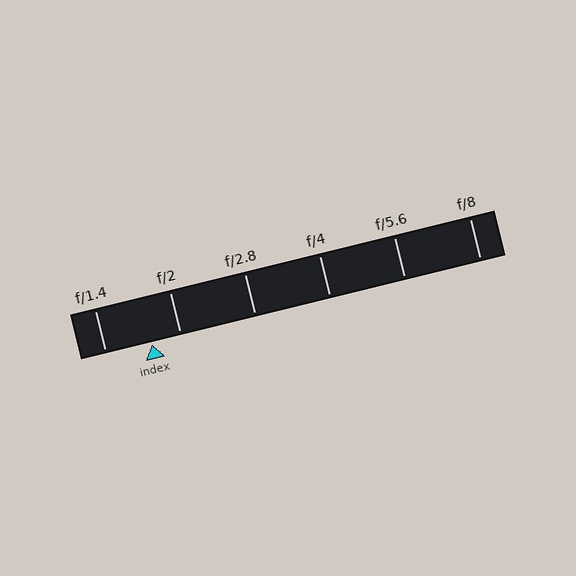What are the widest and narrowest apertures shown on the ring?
The widest aperture shown is f/1.4 and the narrowest is f/8.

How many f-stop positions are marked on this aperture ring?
There are 6 f-stop positions marked.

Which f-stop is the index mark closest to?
The index mark is closest to f/2.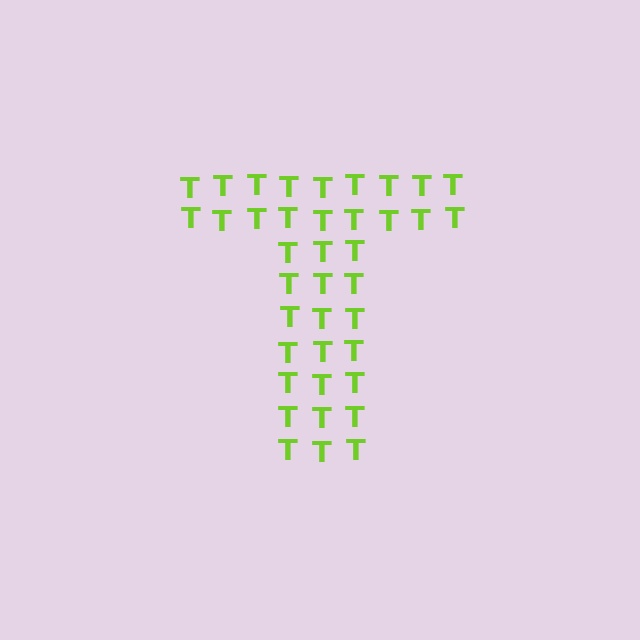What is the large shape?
The large shape is the letter T.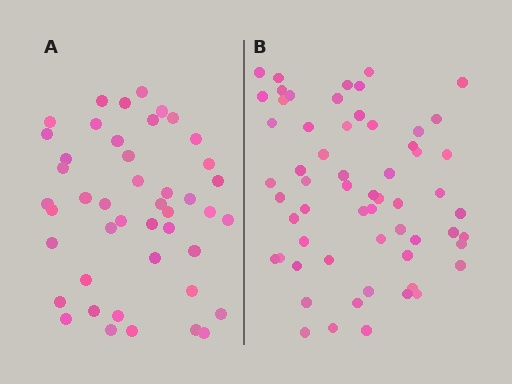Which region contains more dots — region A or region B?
Region B (the right region) has more dots.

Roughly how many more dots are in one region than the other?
Region B has approximately 15 more dots than region A.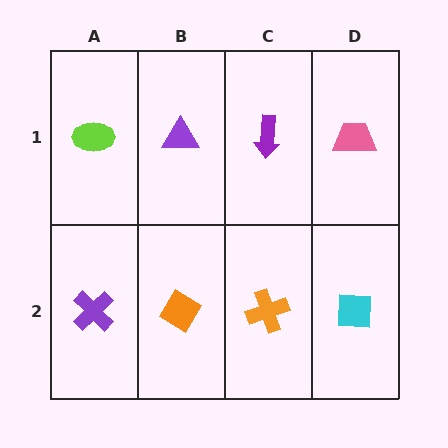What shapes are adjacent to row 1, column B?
An orange diamond (row 2, column B), a lime ellipse (row 1, column A), a purple arrow (row 1, column C).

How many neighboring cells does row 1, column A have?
2.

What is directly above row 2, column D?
A pink trapezoid.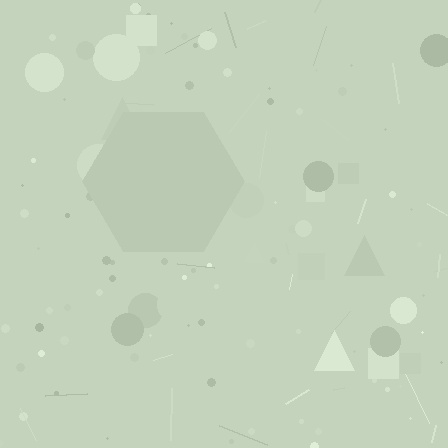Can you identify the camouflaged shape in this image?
The camouflaged shape is a hexagon.